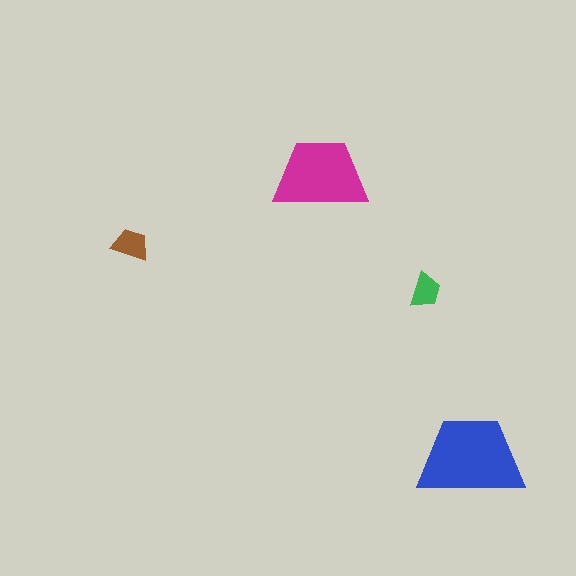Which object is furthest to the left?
The brown trapezoid is leftmost.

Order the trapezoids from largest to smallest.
the blue one, the magenta one, the brown one, the green one.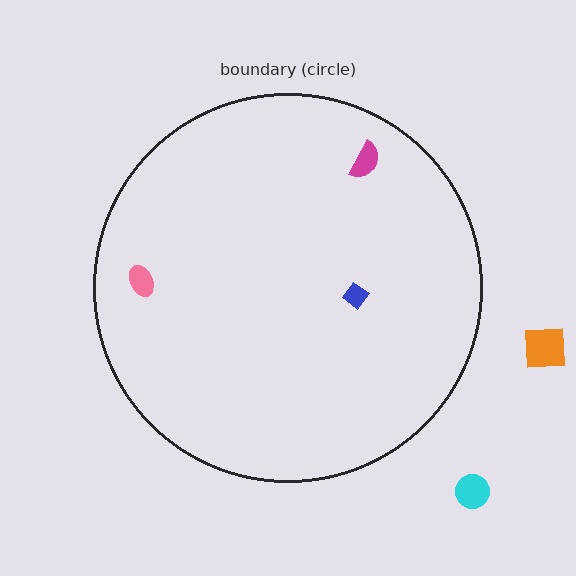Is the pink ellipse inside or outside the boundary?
Inside.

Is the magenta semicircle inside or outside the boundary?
Inside.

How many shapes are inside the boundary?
3 inside, 2 outside.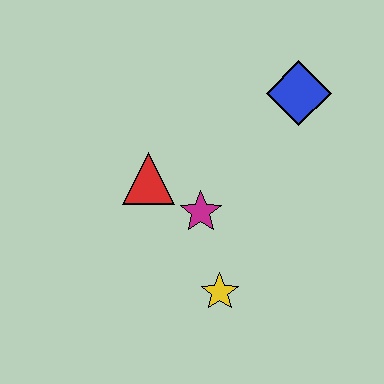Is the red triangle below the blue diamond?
Yes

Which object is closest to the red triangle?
The magenta star is closest to the red triangle.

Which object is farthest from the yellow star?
The blue diamond is farthest from the yellow star.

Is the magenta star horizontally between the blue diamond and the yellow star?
No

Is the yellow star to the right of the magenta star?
Yes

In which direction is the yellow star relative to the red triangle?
The yellow star is below the red triangle.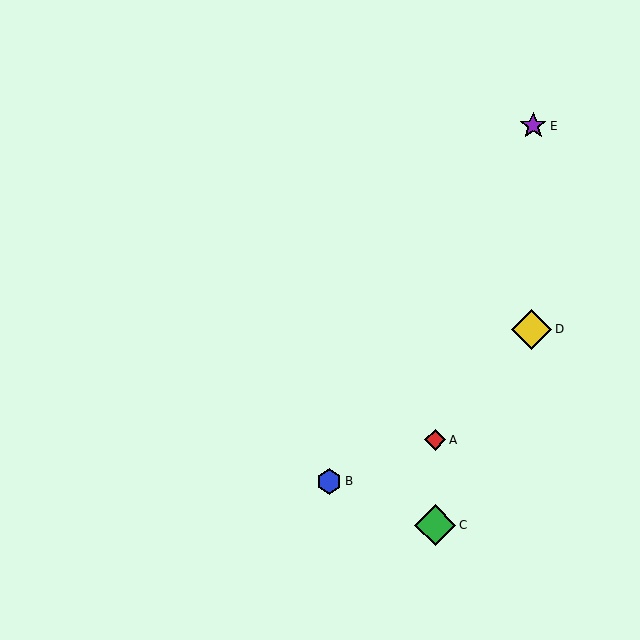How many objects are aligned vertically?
2 objects (A, C) are aligned vertically.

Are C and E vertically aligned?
No, C is at x≈435 and E is at x≈533.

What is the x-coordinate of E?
Object E is at x≈533.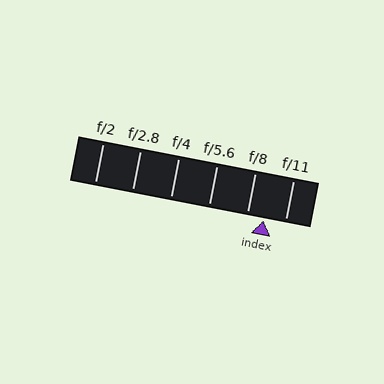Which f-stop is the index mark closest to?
The index mark is closest to f/8.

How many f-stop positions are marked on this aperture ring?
There are 6 f-stop positions marked.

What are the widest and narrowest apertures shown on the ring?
The widest aperture shown is f/2 and the narrowest is f/11.